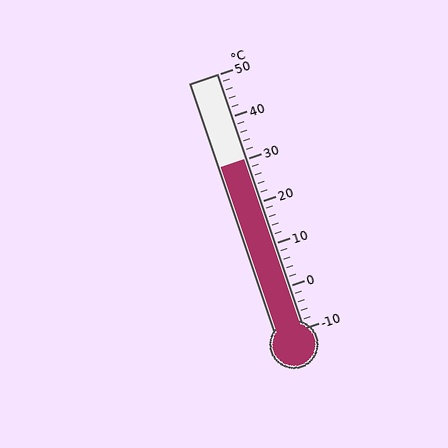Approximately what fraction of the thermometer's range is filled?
The thermometer is filled to approximately 65% of its range.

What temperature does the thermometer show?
The thermometer shows approximately 30°C.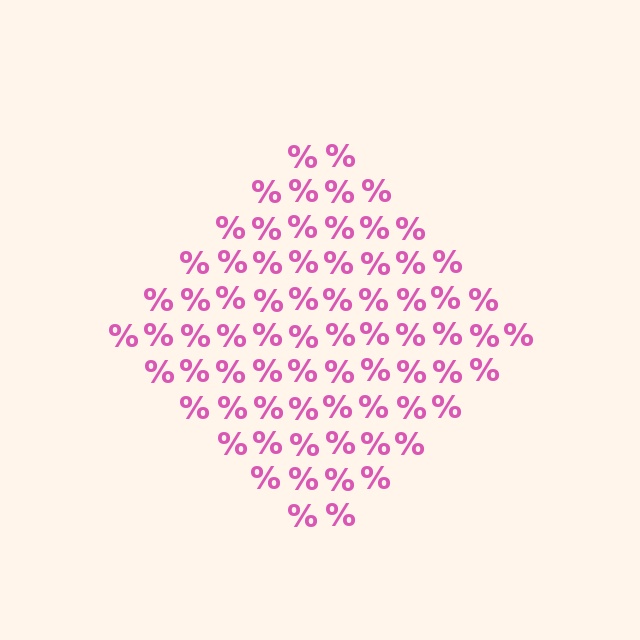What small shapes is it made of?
It is made of small percent signs.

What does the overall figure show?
The overall figure shows a diamond.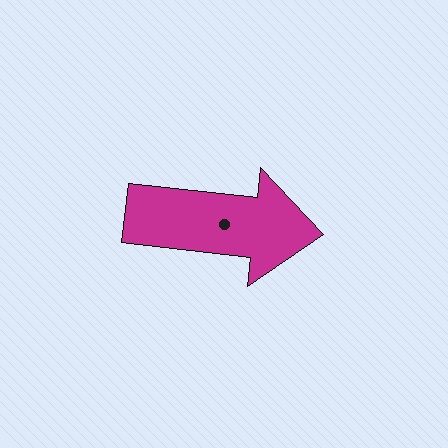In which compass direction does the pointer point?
East.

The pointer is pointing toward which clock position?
Roughly 3 o'clock.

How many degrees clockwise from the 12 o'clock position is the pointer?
Approximately 96 degrees.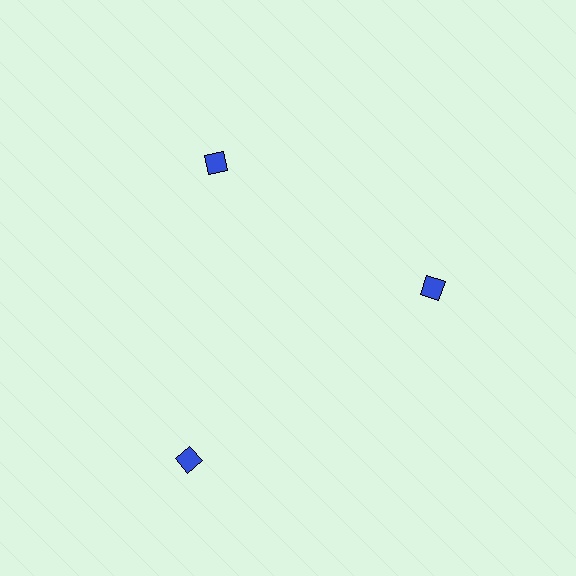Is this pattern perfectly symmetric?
No. The 3 blue diamonds are arranged in a ring, but one element near the 7 o'clock position is pushed outward from the center, breaking the 3-fold rotational symmetry.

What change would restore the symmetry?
The symmetry would be restored by moving it inward, back onto the ring so that all 3 diamonds sit at equal angles and equal distance from the center.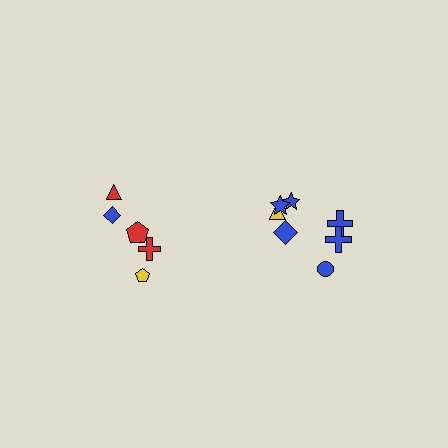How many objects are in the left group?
There are 5 objects.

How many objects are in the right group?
There are 7 objects.